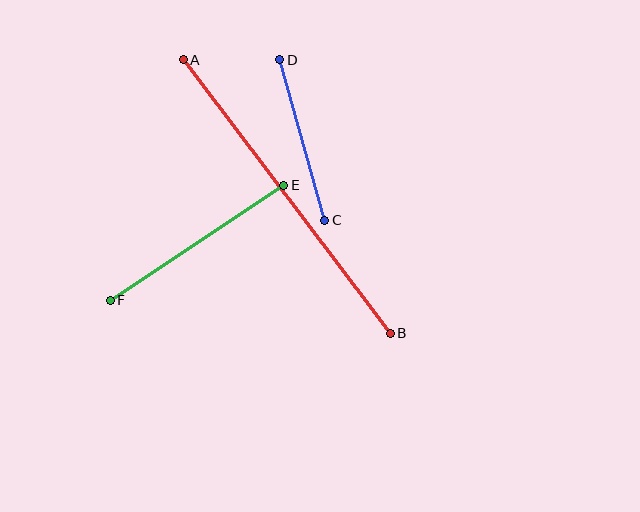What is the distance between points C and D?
The distance is approximately 167 pixels.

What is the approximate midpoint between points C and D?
The midpoint is at approximately (302, 140) pixels.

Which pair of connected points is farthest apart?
Points A and B are farthest apart.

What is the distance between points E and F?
The distance is approximately 208 pixels.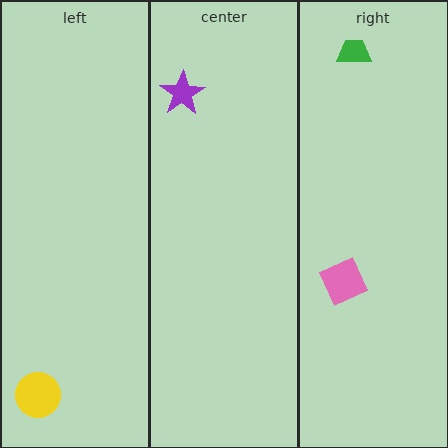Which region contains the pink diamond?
The right region.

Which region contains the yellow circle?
The left region.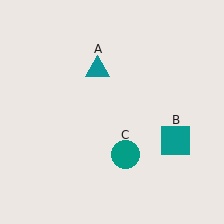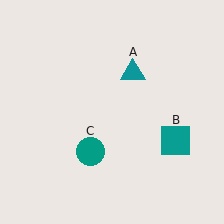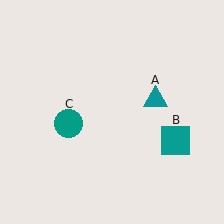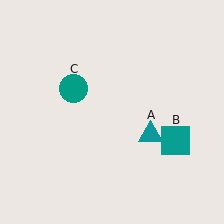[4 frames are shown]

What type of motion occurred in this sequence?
The teal triangle (object A), teal circle (object C) rotated clockwise around the center of the scene.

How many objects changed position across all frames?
2 objects changed position: teal triangle (object A), teal circle (object C).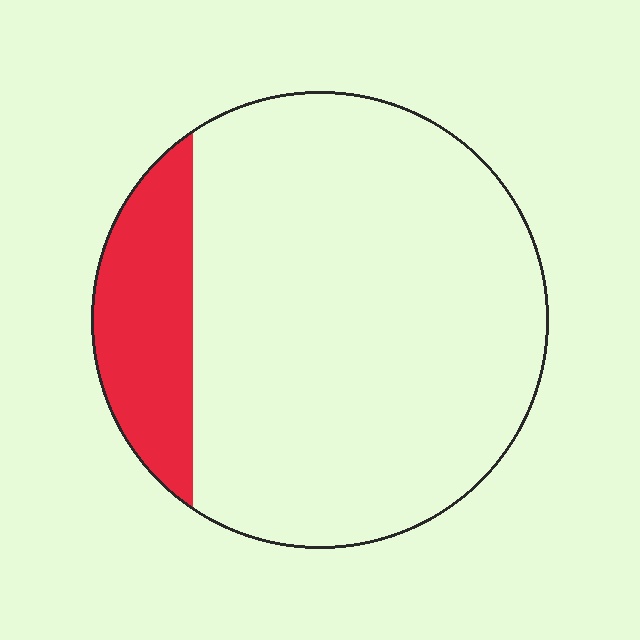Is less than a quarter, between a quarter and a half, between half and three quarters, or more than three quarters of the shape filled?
Less than a quarter.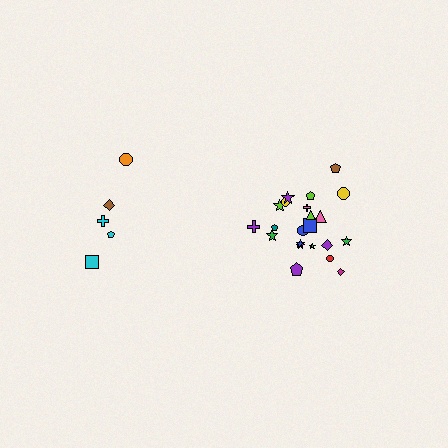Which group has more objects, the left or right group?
The right group.